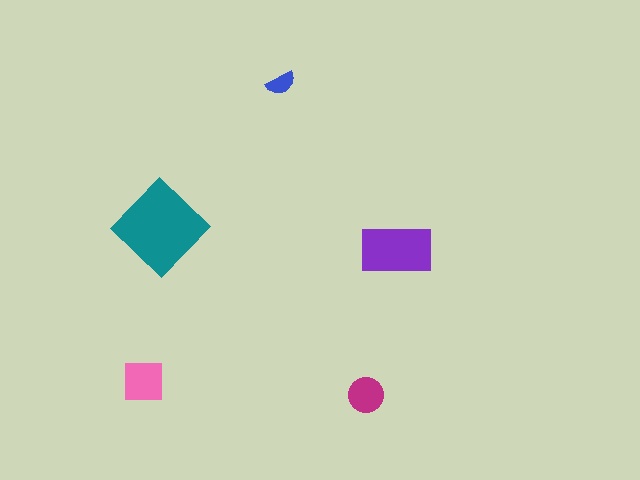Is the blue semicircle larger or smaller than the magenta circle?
Smaller.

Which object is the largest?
The teal diamond.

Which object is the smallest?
The blue semicircle.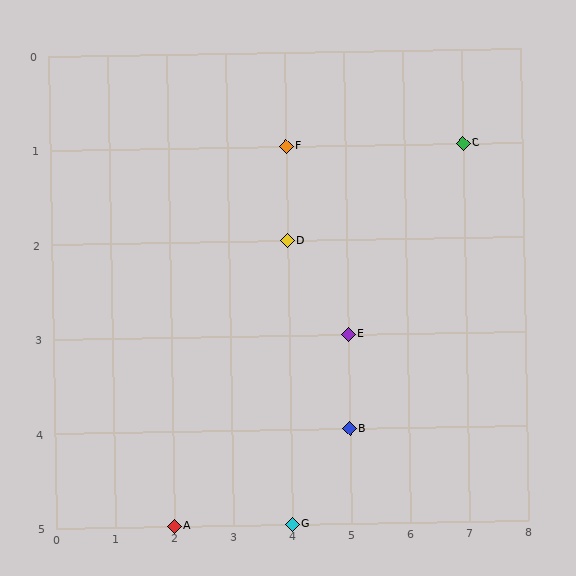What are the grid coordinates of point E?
Point E is at grid coordinates (5, 3).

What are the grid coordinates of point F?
Point F is at grid coordinates (4, 1).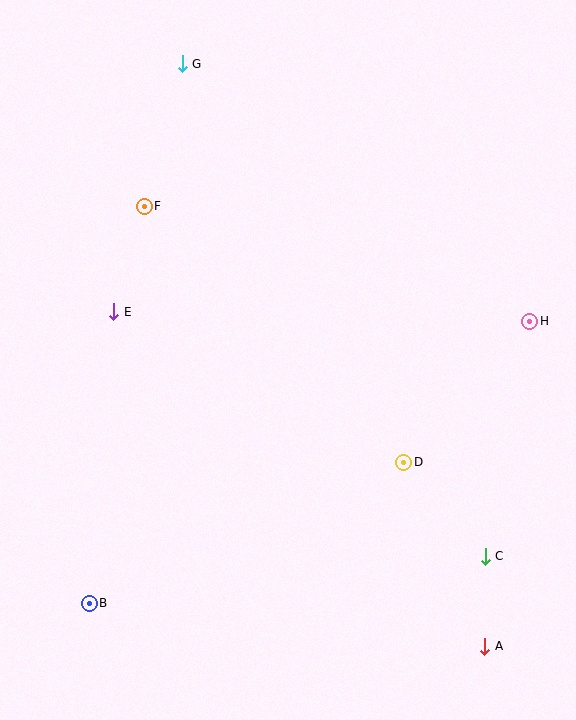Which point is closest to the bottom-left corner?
Point B is closest to the bottom-left corner.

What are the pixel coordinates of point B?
Point B is at (89, 603).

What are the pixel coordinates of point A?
Point A is at (485, 646).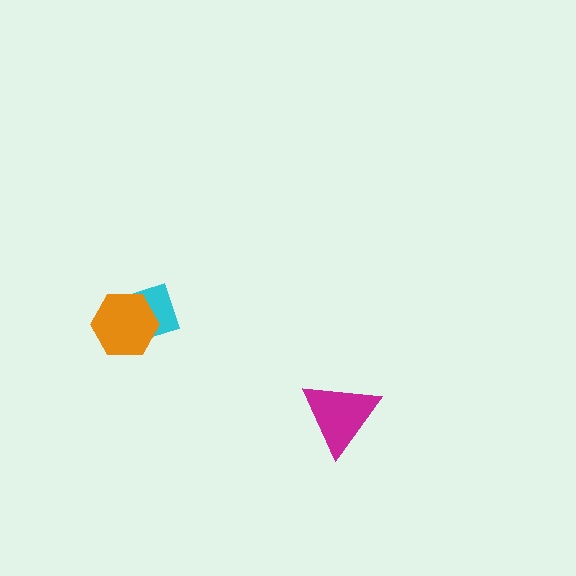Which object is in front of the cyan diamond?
The orange hexagon is in front of the cyan diamond.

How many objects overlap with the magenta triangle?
0 objects overlap with the magenta triangle.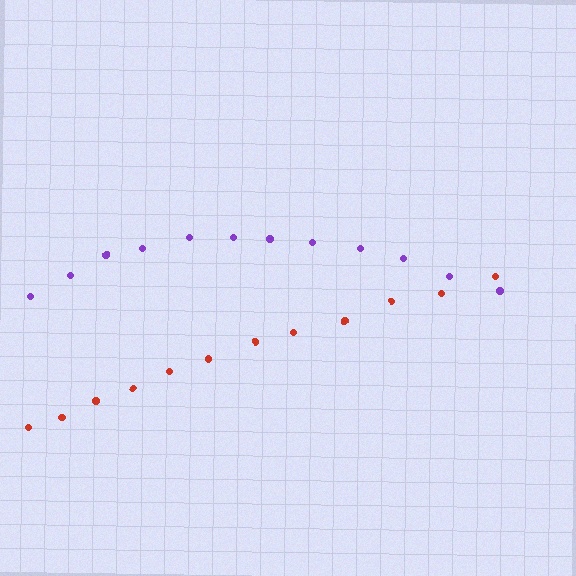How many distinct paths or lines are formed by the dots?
There are 2 distinct paths.